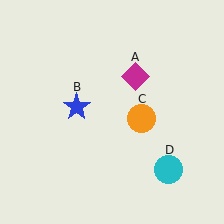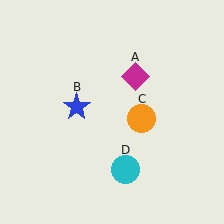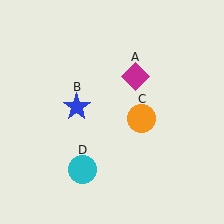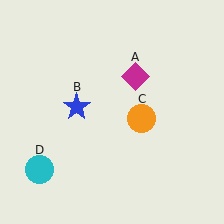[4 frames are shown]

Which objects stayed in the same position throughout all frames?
Magenta diamond (object A) and blue star (object B) and orange circle (object C) remained stationary.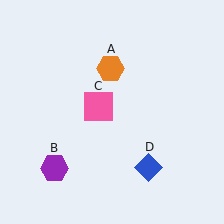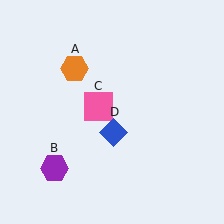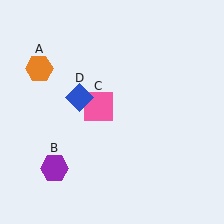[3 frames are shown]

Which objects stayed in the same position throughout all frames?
Purple hexagon (object B) and pink square (object C) remained stationary.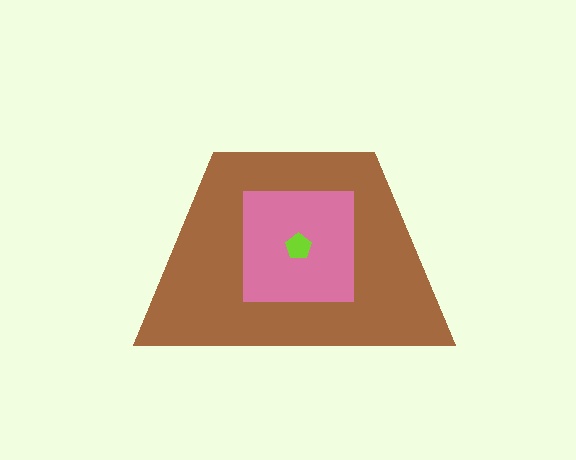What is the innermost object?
The lime pentagon.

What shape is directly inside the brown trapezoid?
The pink square.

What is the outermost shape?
The brown trapezoid.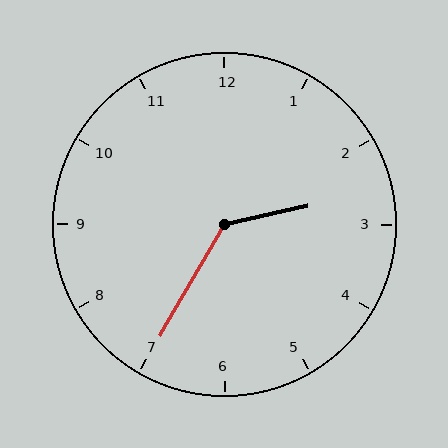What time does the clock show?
2:35.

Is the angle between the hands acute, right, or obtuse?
It is obtuse.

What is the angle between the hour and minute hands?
Approximately 132 degrees.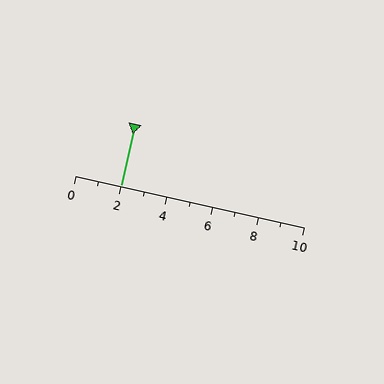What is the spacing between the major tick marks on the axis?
The major ticks are spaced 2 apart.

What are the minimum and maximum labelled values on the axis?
The axis runs from 0 to 10.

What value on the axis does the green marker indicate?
The marker indicates approximately 2.